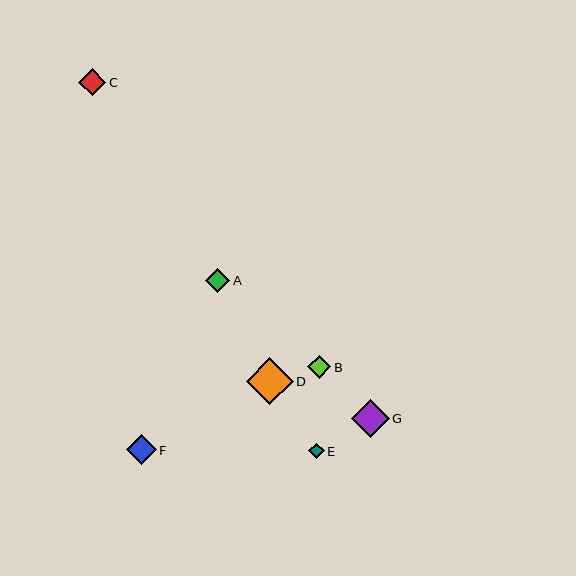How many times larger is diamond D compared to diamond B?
Diamond D is approximately 2.0 times the size of diamond B.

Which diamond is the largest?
Diamond D is the largest with a size of approximately 47 pixels.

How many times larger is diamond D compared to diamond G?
Diamond D is approximately 1.2 times the size of diamond G.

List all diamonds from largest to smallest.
From largest to smallest: D, G, F, C, A, B, E.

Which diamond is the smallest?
Diamond E is the smallest with a size of approximately 15 pixels.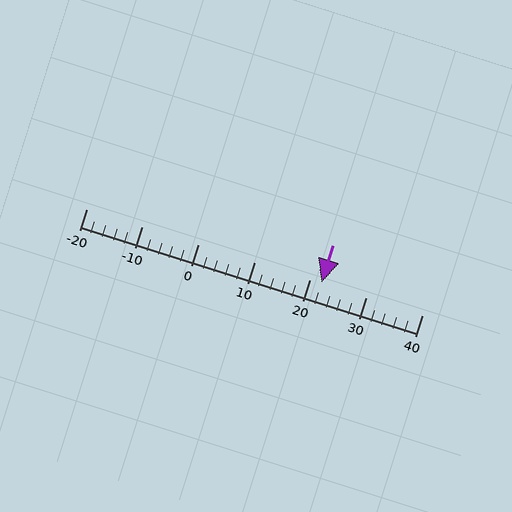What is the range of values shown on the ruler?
The ruler shows values from -20 to 40.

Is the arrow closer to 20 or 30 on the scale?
The arrow is closer to 20.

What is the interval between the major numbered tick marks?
The major tick marks are spaced 10 units apart.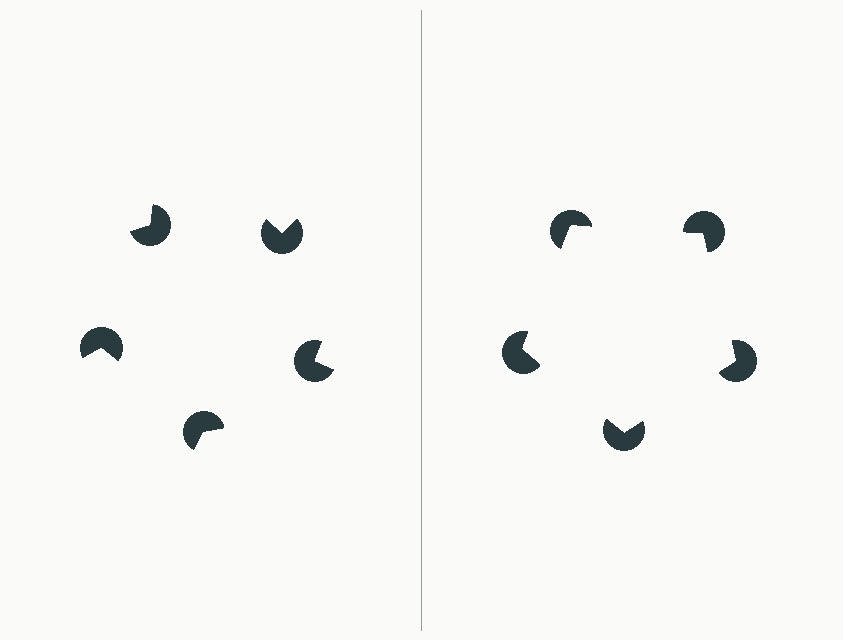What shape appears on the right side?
An illusory pentagon.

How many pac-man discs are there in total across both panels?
10 — 5 on each side.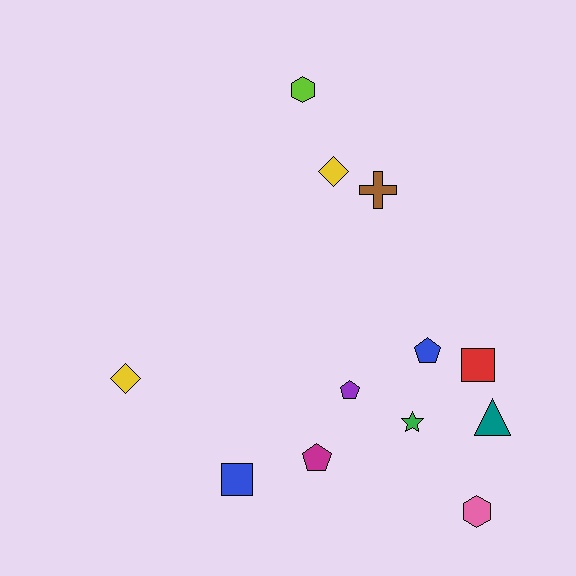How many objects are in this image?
There are 12 objects.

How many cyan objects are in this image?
There are no cyan objects.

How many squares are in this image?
There are 2 squares.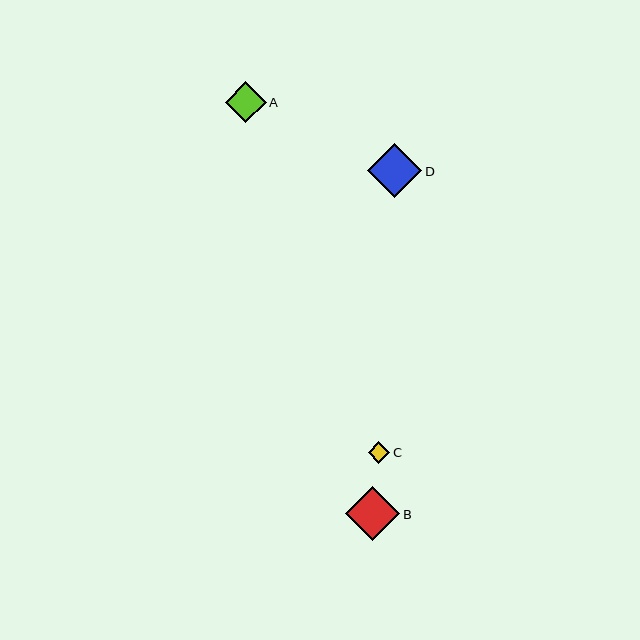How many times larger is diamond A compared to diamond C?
Diamond A is approximately 1.9 times the size of diamond C.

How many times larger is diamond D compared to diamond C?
Diamond D is approximately 2.5 times the size of diamond C.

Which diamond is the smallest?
Diamond C is the smallest with a size of approximately 21 pixels.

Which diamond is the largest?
Diamond B is the largest with a size of approximately 54 pixels.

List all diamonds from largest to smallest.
From largest to smallest: B, D, A, C.